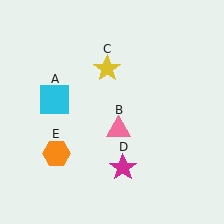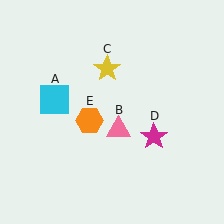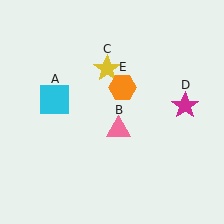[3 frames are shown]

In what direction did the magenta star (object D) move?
The magenta star (object D) moved up and to the right.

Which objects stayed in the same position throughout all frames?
Cyan square (object A) and pink triangle (object B) and yellow star (object C) remained stationary.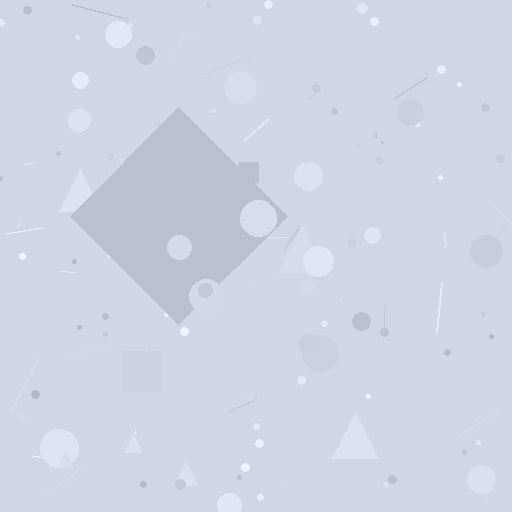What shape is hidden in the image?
A diamond is hidden in the image.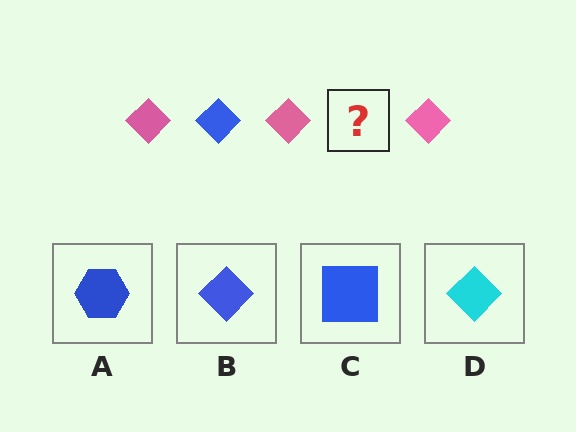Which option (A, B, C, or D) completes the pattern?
B.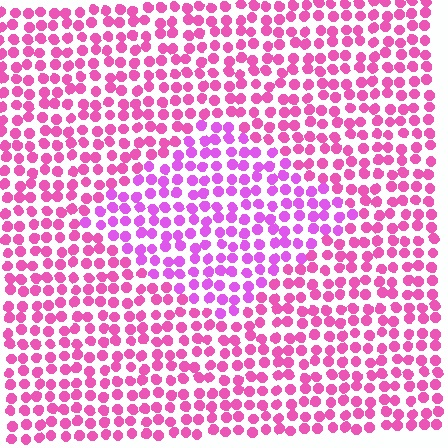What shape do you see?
I see a diamond.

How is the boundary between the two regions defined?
The boundary is defined purely by a slight shift in hue (about 26 degrees). Spacing, size, and orientation are identical on both sides.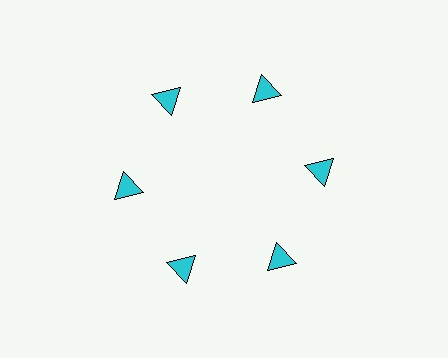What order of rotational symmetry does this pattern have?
This pattern has 6-fold rotational symmetry.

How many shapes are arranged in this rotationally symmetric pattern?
There are 6 shapes, arranged in 6 groups of 1.